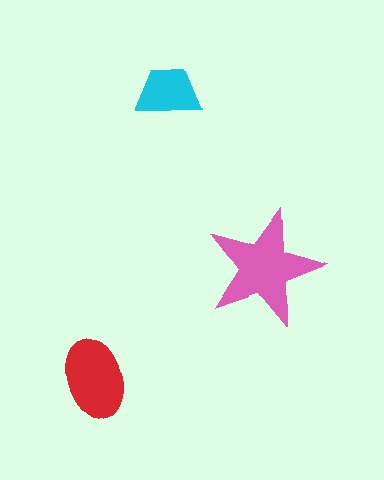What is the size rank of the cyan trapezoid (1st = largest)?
3rd.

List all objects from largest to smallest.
The pink star, the red ellipse, the cyan trapezoid.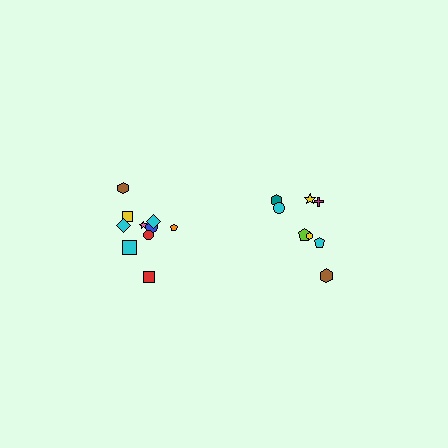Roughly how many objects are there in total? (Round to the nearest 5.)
Roughly 20 objects in total.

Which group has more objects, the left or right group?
The left group.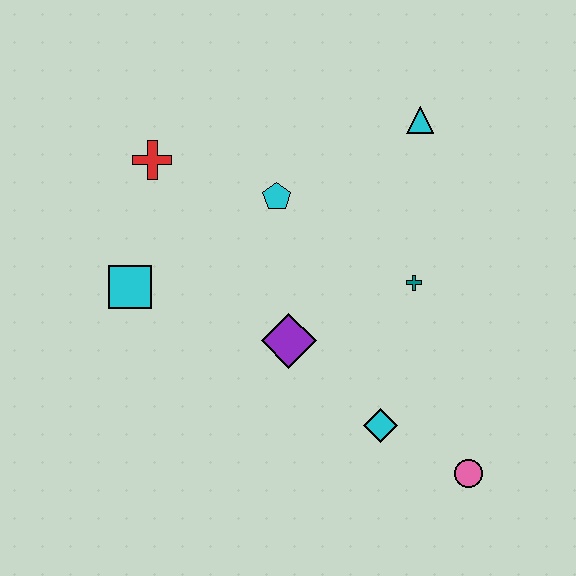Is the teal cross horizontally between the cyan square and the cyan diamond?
No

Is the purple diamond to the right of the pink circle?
No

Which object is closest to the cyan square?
The red cross is closest to the cyan square.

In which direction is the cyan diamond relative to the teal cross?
The cyan diamond is below the teal cross.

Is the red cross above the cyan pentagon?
Yes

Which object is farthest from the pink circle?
The red cross is farthest from the pink circle.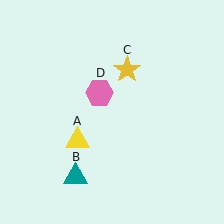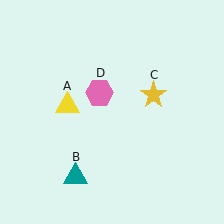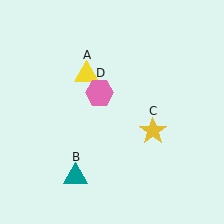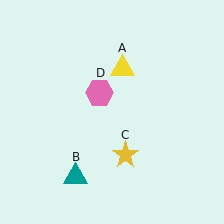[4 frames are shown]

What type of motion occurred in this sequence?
The yellow triangle (object A), yellow star (object C) rotated clockwise around the center of the scene.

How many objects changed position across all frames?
2 objects changed position: yellow triangle (object A), yellow star (object C).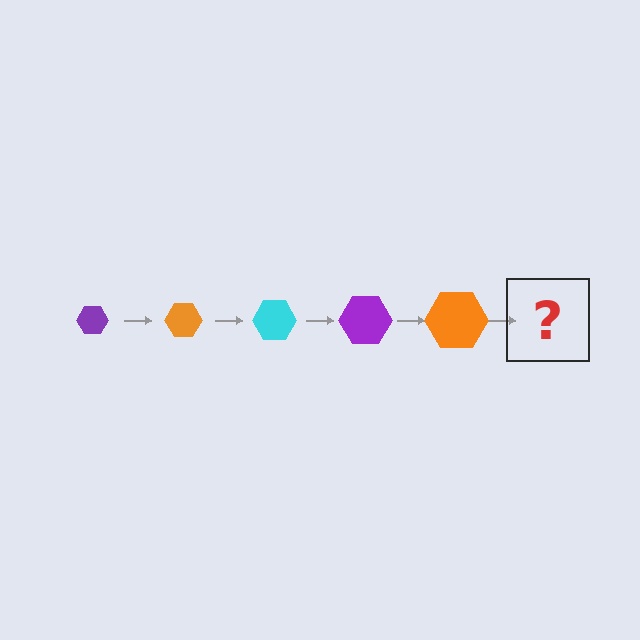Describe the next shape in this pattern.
It should be a cyan hexagon, larger than the previous one.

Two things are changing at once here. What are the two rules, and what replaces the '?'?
The two rules are that the hexagon grows larger each step and the color cycles through purple, orange, and cyan. The '?' should be a cyan hexagon, larger than the previous one.